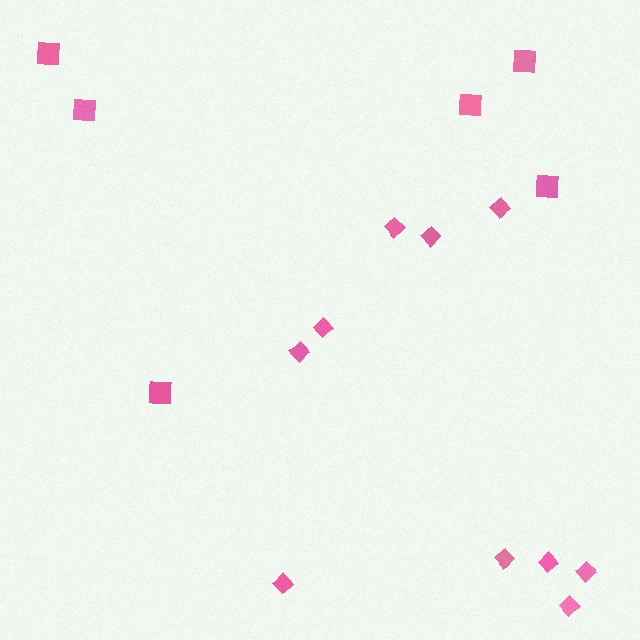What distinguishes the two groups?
There are 2 groups: one group of squares (6) and one group of diamonds (10).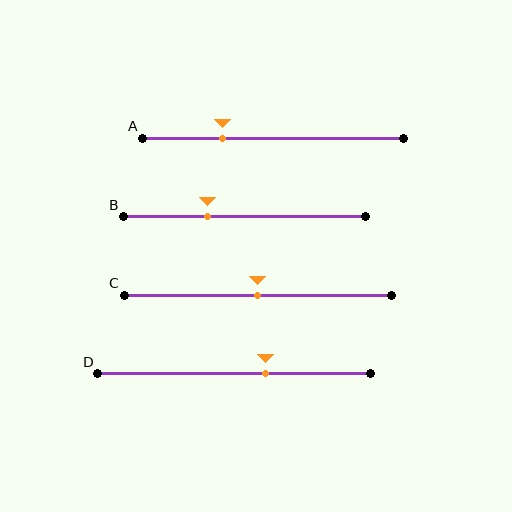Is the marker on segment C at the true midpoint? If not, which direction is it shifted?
Yes, the marker on segment C is at the true midpoint.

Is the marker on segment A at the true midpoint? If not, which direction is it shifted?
No, the marker on segment A is shifted to the left by about 19% of the segment length.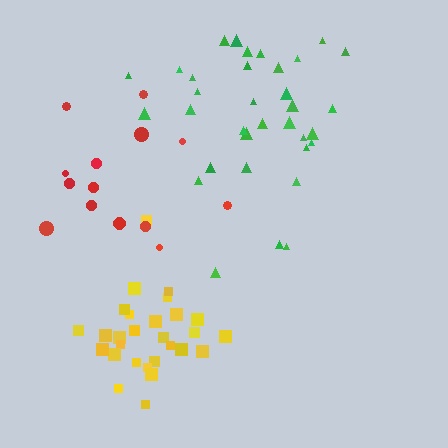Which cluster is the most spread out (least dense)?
Red.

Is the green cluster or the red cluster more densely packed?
Green.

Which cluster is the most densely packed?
Yellow.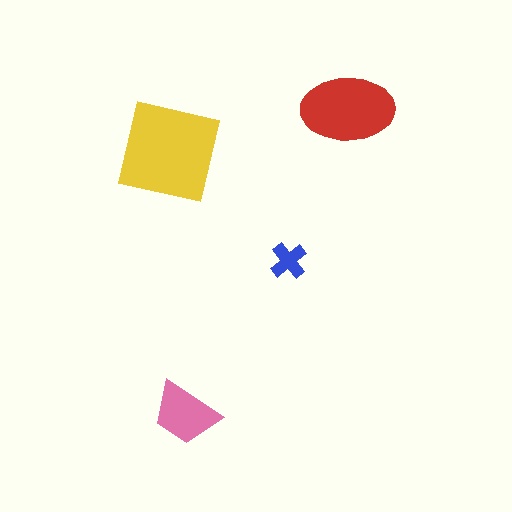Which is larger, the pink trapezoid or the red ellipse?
The red ellipse.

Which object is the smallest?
The blue cross.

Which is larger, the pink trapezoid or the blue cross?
The pink trapezoid.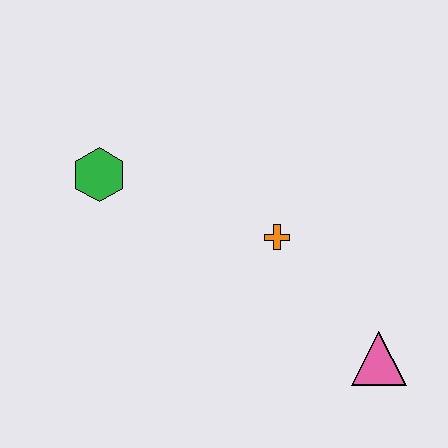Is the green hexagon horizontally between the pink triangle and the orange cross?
No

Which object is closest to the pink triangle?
The orange cross is closest to the pink triangle.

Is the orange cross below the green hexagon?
Yes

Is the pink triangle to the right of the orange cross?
Yes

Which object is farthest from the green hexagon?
The pink triangle is farthest from the green hexagon.